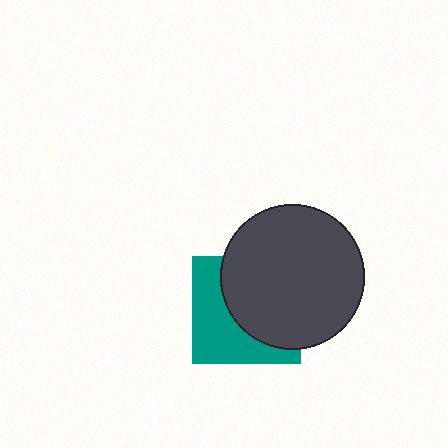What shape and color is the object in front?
The object in front is a dark gray circle.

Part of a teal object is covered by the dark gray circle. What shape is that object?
It is a square.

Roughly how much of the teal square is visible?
A small part of it is visible (roughly 45%).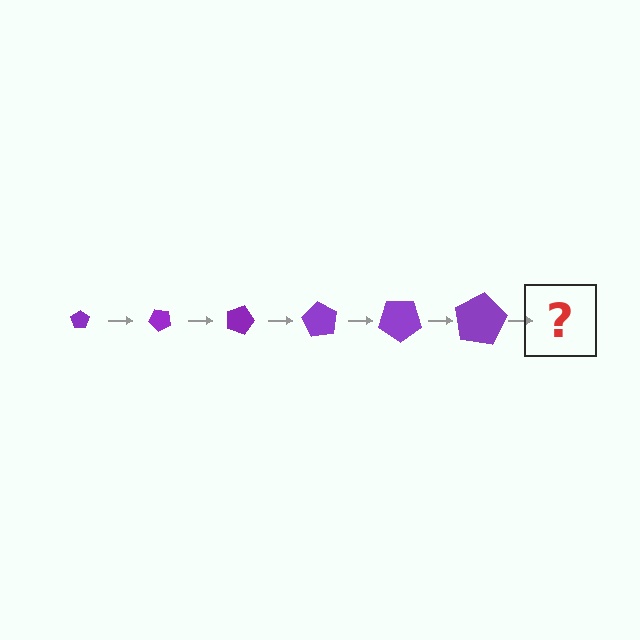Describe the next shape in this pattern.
It should be a pentagon, larger than the previous one and rotated 270 degrees from the start.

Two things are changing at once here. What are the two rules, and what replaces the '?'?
The two rules are that the pentagon grows larger each step and it rotates 45 degrees each step. The '?' should be a pentagon, larger than the previous one and rotated 270 degrees from the start.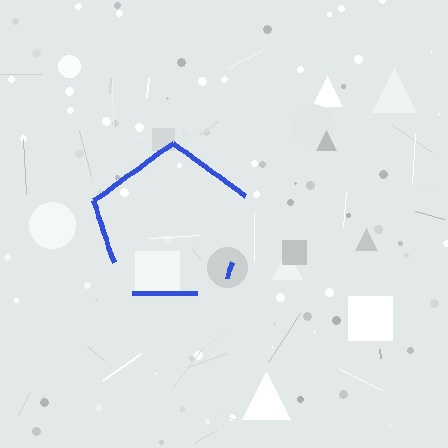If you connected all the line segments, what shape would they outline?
They would outline a pentagon.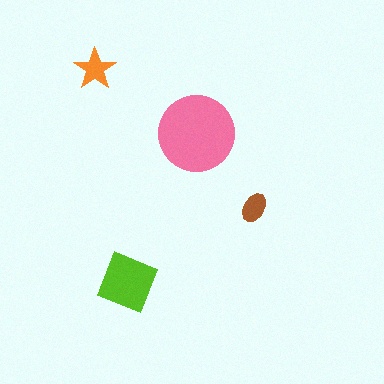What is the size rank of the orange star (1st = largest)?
3rd.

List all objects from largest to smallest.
The pink circle, the lime square, the orange star, the brown ellipse.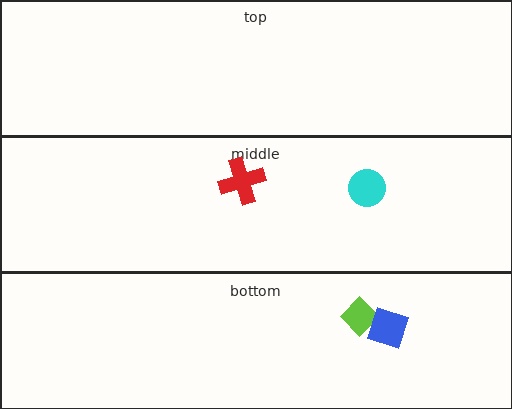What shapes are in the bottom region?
The lime diamond, the blue square.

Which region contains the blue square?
The bottom region.